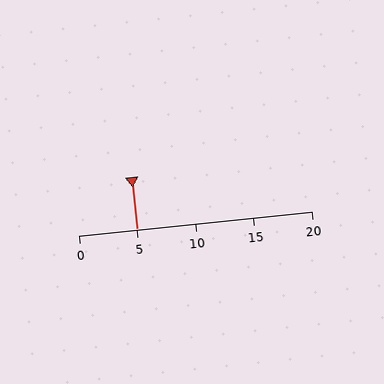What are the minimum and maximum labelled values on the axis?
The axis runs from 0 to 20.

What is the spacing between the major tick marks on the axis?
The major ticks are spaced 5 apart.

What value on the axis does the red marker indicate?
The marker indicates approximately 5.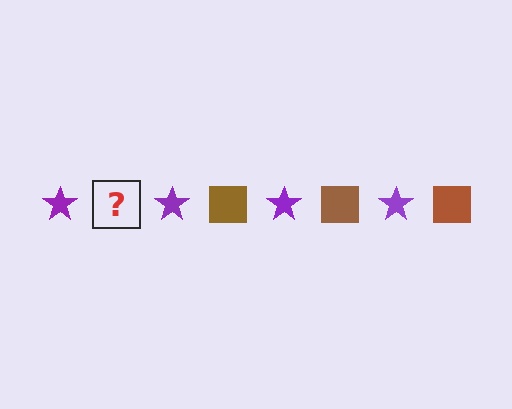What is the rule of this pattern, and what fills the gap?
The rule is that the pattern alternates between purple star and brown square. The gap should be filled with a brown square.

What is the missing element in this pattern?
The missing element is a brown square.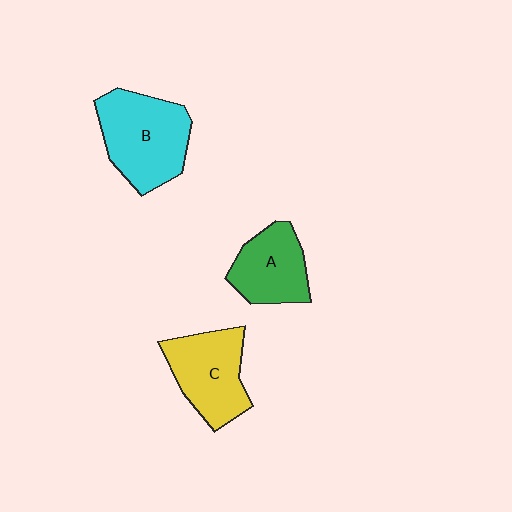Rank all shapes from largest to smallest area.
From largest to smallest: B (cyan), C (yellow), A (green).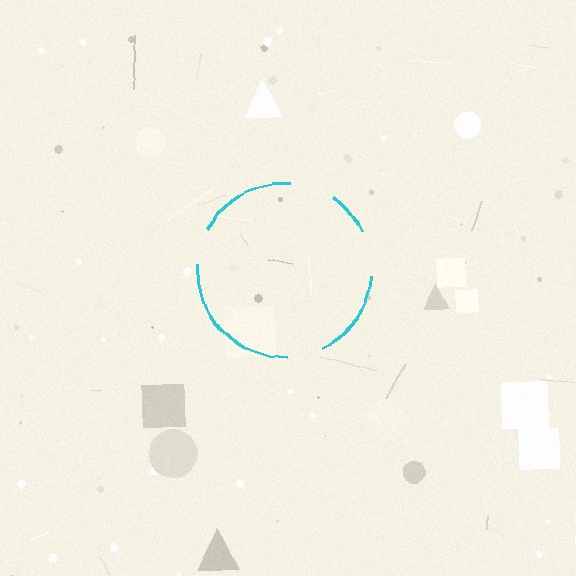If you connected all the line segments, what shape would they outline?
They would outline a circle.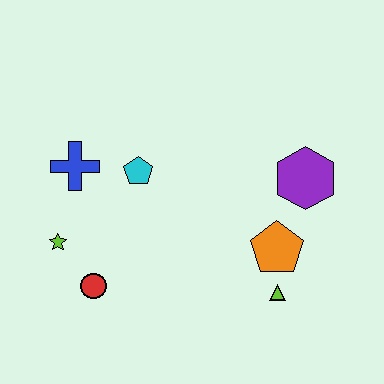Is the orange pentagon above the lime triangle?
Yes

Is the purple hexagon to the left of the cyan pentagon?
No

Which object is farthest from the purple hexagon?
The lime star is farthest from the purple hexagon.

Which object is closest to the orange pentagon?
The lime triangle is closest to the orange pentagon.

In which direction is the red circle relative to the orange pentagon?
The red circle is to the left of the orange pentagon.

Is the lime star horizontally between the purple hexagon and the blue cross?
No